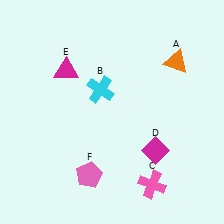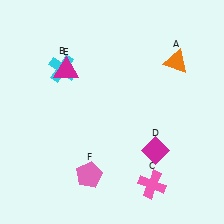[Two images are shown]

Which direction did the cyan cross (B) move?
The cyan cross (B) moved left.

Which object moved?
The cyan cross (B) moved left.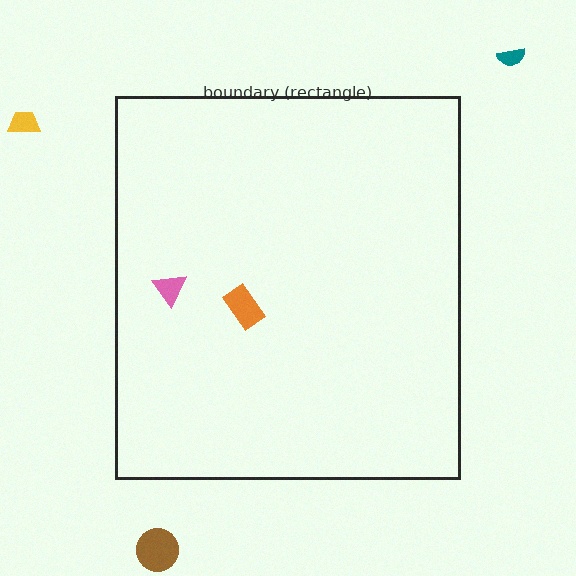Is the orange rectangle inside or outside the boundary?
Inside.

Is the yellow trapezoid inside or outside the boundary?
Outside.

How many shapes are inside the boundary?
2 inside, 3 outside.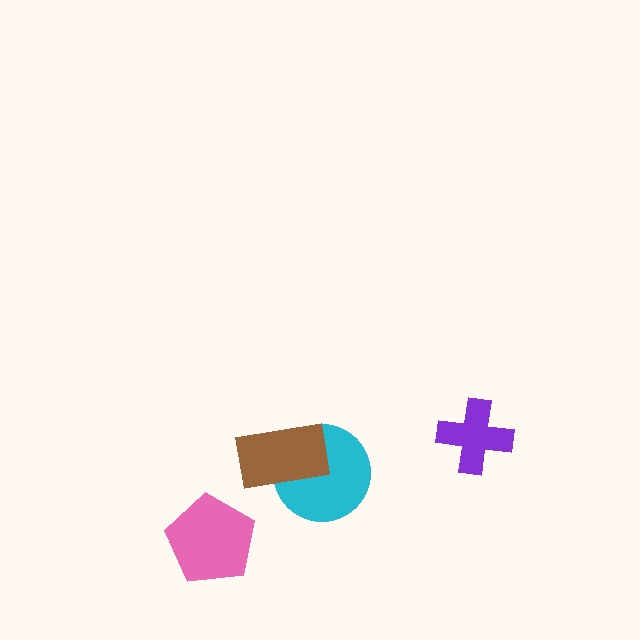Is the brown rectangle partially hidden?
No, no other shape covers it.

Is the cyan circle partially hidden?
Yes, it is partially covered by another shape.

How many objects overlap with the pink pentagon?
0 objects overlap with the pink pentagon.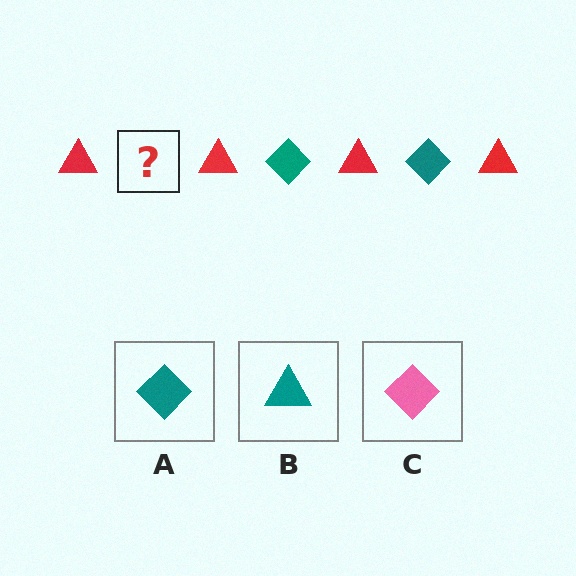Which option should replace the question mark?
Option A.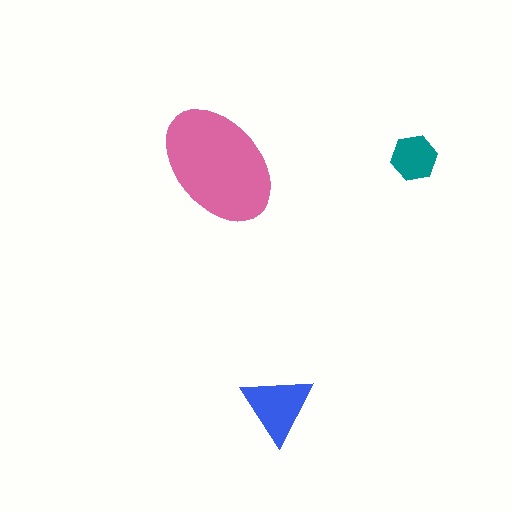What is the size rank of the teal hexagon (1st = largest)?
3rd.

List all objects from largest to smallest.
The pink ellipse, the blue triangle, the teal hexagon.